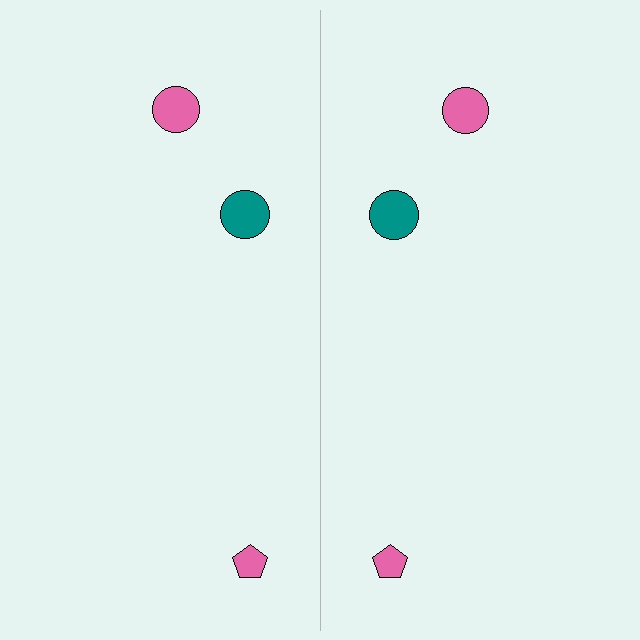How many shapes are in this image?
There are 6 shapes in this image.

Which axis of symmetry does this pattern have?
The pattern has a vertical axis of symmetry running through the center of the image.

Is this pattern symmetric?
Yes, this pattern has bilateral (reflection) symmetry.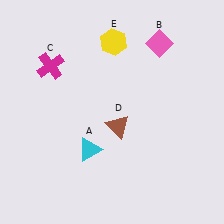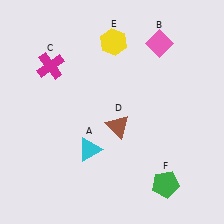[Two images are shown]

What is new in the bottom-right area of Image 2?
A green pentagon (F) was added in the bottom-right area of Image 2.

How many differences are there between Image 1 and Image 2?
There is 1 difference between the two images.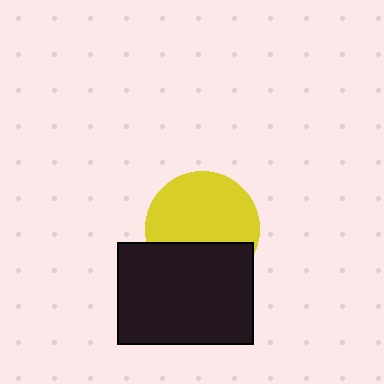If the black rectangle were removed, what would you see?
You would see the complete yellow circle.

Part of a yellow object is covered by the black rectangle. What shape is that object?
It is a circle.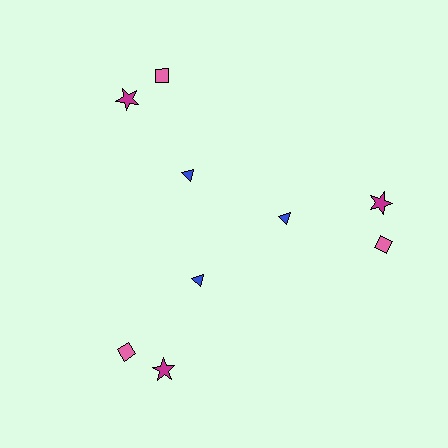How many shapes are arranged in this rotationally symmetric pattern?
There are 9 shapes, arranged in 3 groups of 3.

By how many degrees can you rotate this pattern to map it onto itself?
The pattern maps onto itself every 120 degrees of rotation.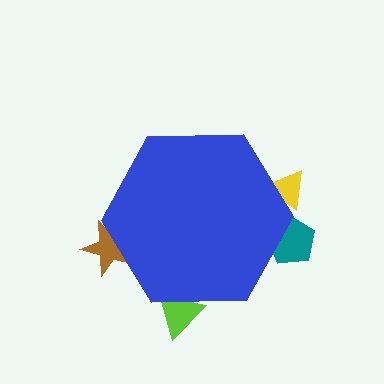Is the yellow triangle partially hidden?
Yes, the yellow triangle is partially hidden behind the blue hexagon.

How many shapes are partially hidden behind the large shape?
4 shapes are partially hidden.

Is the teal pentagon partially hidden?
Yes, the teal pentagon is partially hidden behind the blue hexagon.